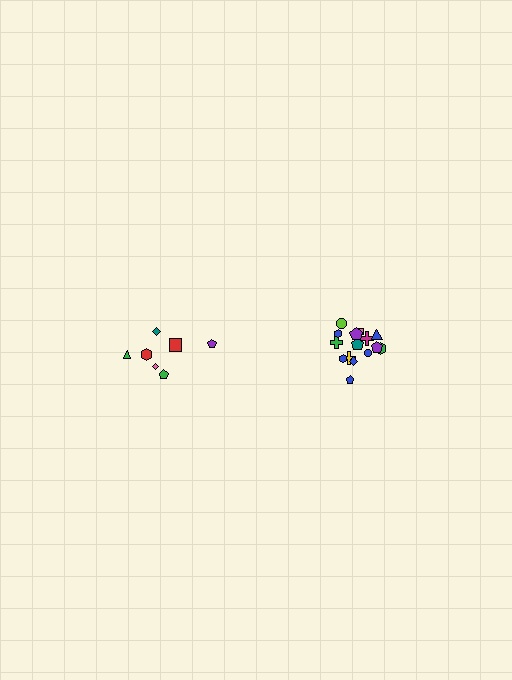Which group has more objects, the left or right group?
The right group.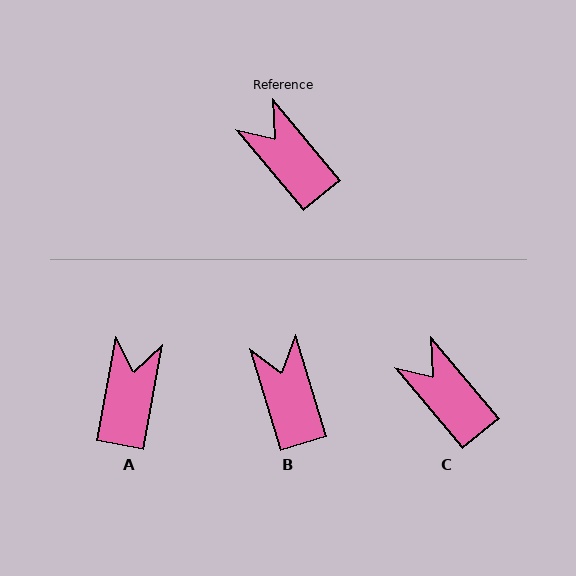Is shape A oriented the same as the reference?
No, it is off by about 50 degrees.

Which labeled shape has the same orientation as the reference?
C.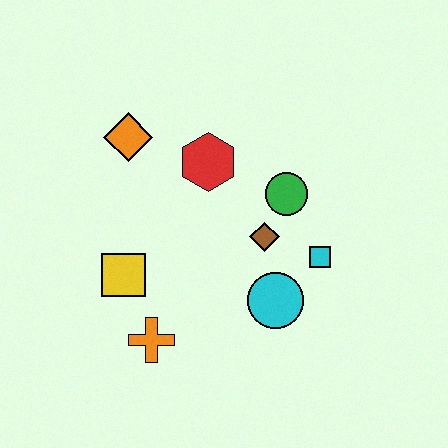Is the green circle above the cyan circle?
Yes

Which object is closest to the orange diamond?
The red hexagon is closest to the orange diamond.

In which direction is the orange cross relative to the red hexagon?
The orange cross is below the red hexagon.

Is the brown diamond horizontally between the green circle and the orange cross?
Yes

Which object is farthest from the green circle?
The orange cross is farthest from the green circle.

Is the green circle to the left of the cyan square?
Yes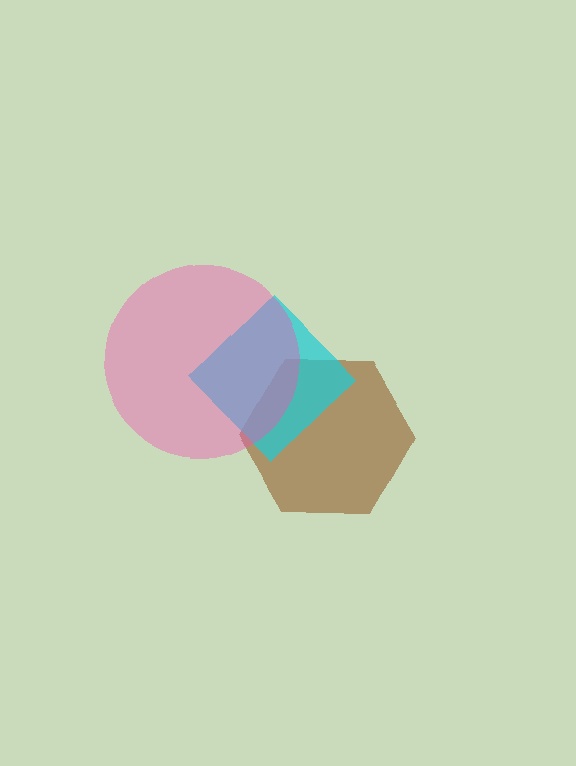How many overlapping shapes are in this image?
There are 3 overlapping shapes in the image.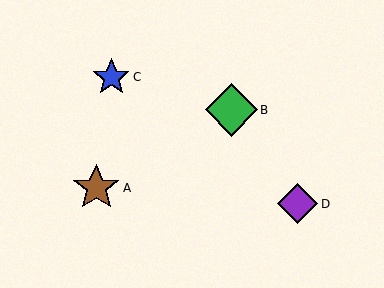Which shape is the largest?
The green diamond (labeled B) is the largest.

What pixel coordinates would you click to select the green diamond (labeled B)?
Click at (231, 110) to select the green diamond B.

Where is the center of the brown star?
The center of the brown star is at (96, 188).